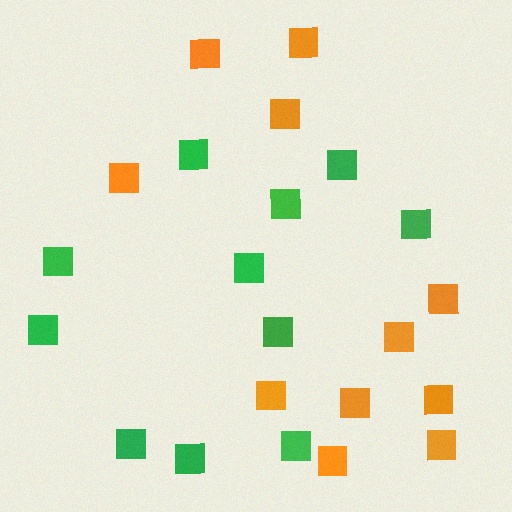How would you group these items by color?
There are 2 groups: one group of orange squares (11) and one group of green squares (11).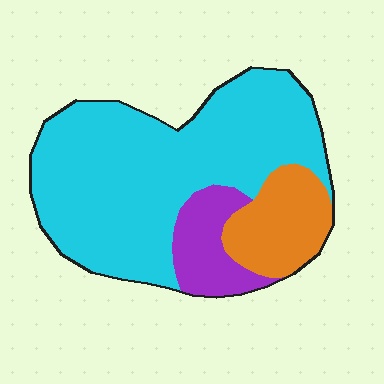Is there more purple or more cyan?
Cyan.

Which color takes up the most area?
Cyan, at roughly 70%.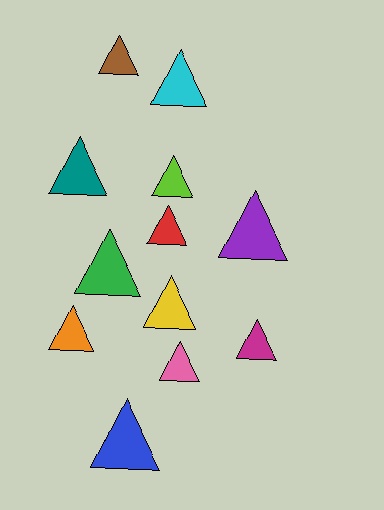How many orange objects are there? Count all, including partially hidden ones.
There is 1 orange object.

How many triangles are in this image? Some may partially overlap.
There are 12 triangles.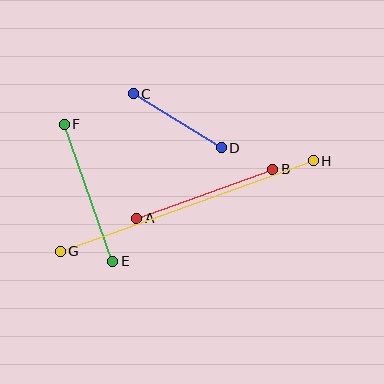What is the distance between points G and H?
The distance is approximately 269 pixels.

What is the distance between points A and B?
The distance is approximately 145 pixels.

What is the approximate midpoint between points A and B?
The midpoint is at approximately (205, 194) pixels.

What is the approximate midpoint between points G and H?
The midpoint is at approximately (187, 206) pixels.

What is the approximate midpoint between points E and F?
The midpoint is at approximately (89, 193) pixels.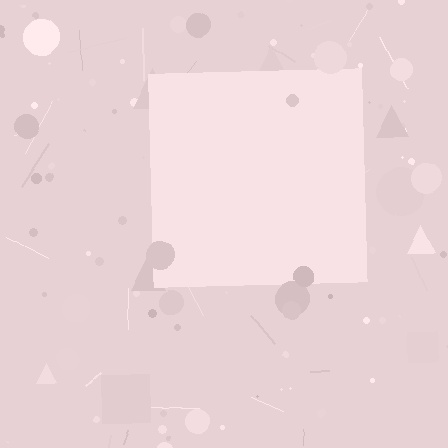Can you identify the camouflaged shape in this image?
The camouflaged shape is a square.